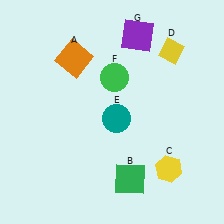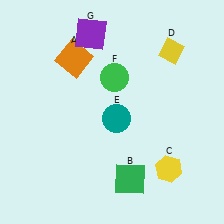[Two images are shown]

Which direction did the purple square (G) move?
The purple square (G) moved left.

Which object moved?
The purple square (G) moved left.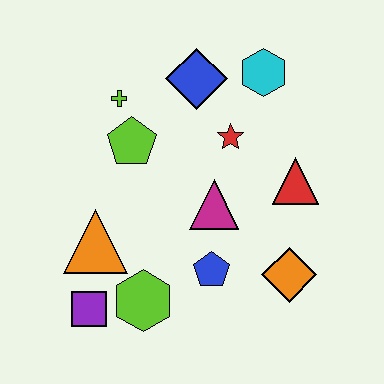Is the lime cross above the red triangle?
Yes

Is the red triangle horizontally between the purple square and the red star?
No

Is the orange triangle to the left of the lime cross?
Yes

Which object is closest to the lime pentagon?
The lime cross is closest to the lime pentagon.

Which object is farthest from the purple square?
The cyan hexagon is farthest from the purple square.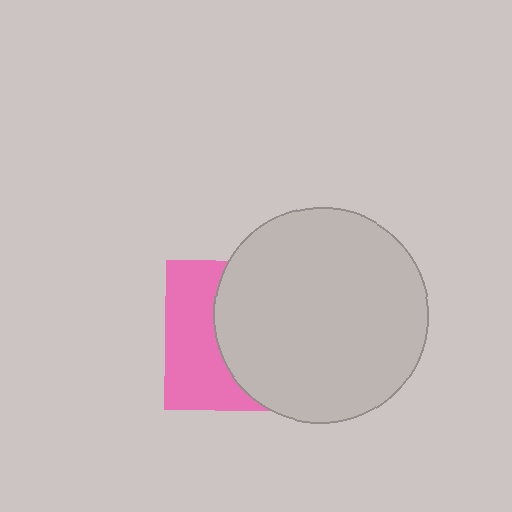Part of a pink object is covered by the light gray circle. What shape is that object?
It is a square.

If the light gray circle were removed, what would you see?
You would see the complete pink square.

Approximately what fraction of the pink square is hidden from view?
Roughly 60% of the pink square is hidden behind the light gray circle.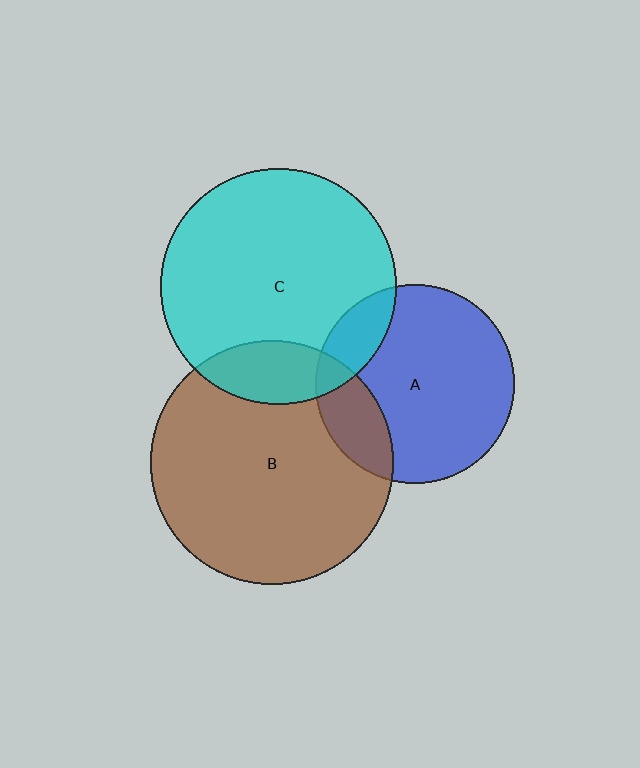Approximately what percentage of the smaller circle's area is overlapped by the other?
Approximately 15%.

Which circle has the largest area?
Circle B (brown).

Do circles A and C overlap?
Yes.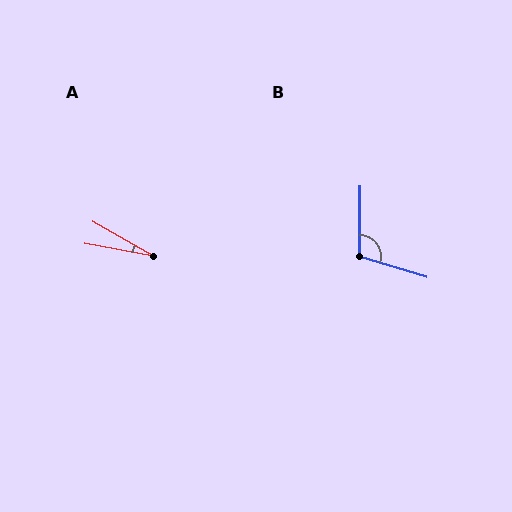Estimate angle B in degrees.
Approximately 107 degrees.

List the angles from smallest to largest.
A (20°), B (107°).